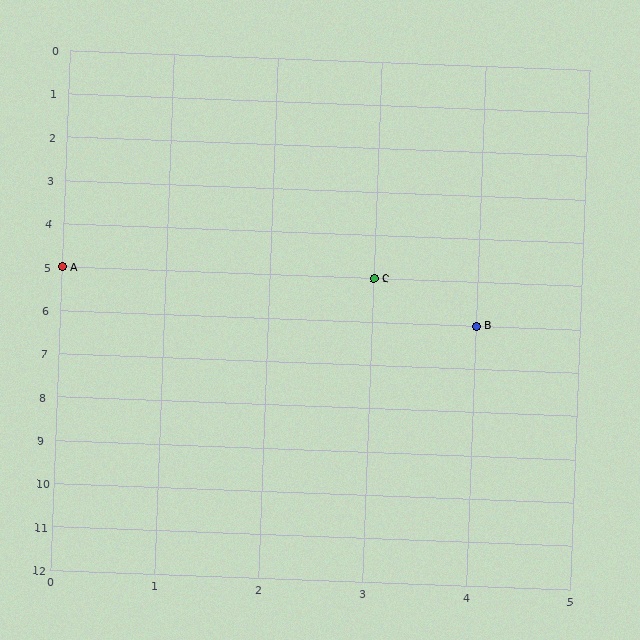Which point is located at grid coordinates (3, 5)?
Point C is at (3, 5).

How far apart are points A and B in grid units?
Points A and B are 4 columns and 1 row apart (about 4.1 grid units diagonally).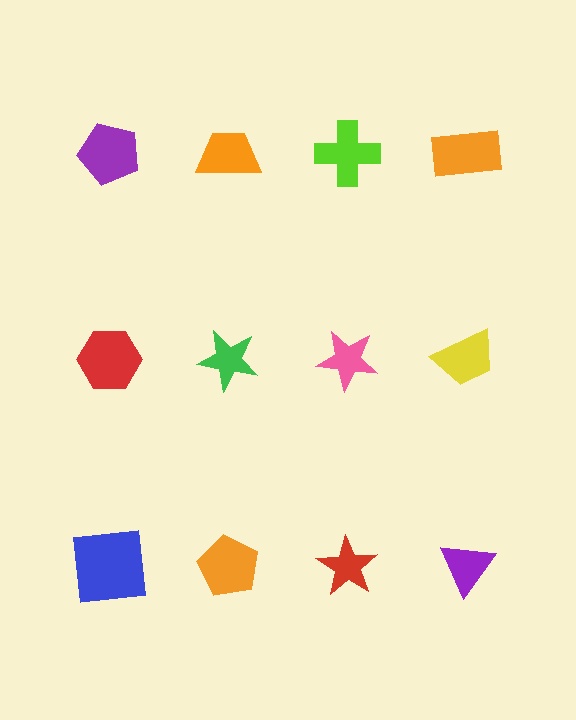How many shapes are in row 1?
4 shapes.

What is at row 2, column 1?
A red hexagon.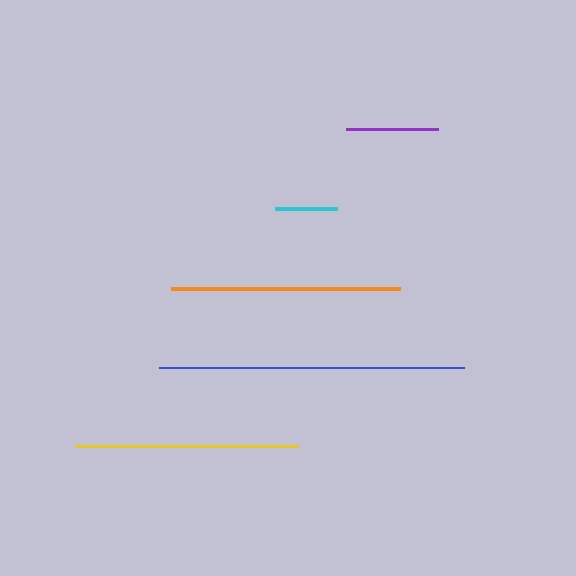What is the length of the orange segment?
The orange segment is approximately 229 pixels long.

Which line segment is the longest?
The blue line is the longest at approximately 305 pixels.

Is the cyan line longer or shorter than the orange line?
The orange line is longer than the cyan line.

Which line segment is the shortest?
The cyan line is the shortest at approximately 62 pixels.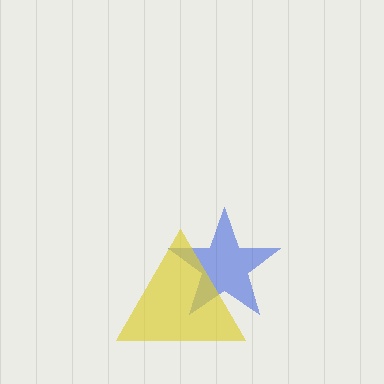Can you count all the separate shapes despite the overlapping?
Yes, there are 2 separate shapes.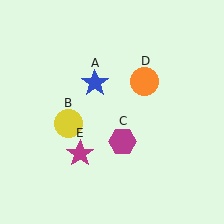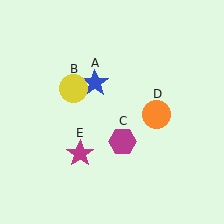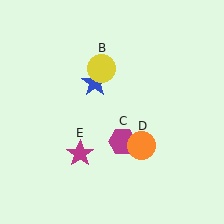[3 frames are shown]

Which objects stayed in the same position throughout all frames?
Blue star (object A) and magenta hexagon (object C) and magenta star (object E) remained stationary.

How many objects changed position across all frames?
2 objects changed position: yellow circle (object B), orange circle (object D).